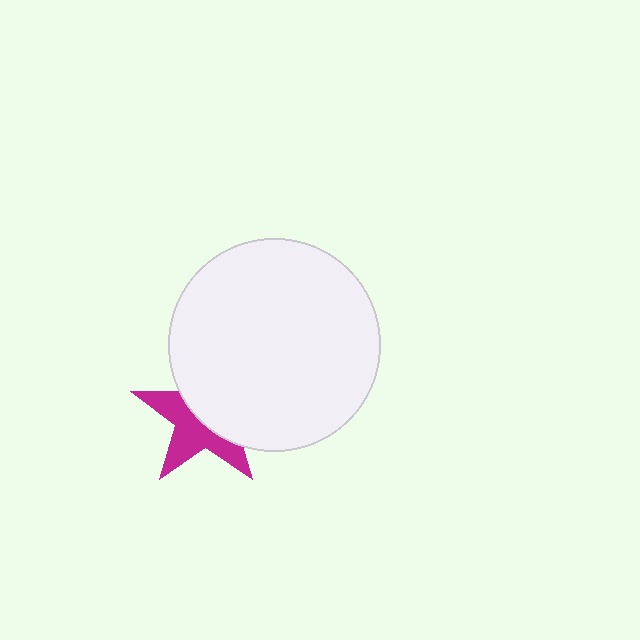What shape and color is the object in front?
The object in front is a white circle.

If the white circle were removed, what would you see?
You would see the complete magenta star.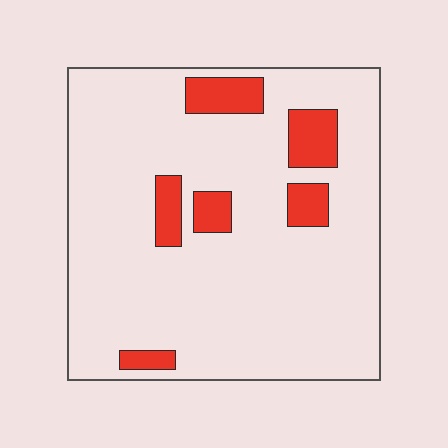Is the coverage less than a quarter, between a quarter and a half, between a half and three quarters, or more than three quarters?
Less than a quarter.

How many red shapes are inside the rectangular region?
6.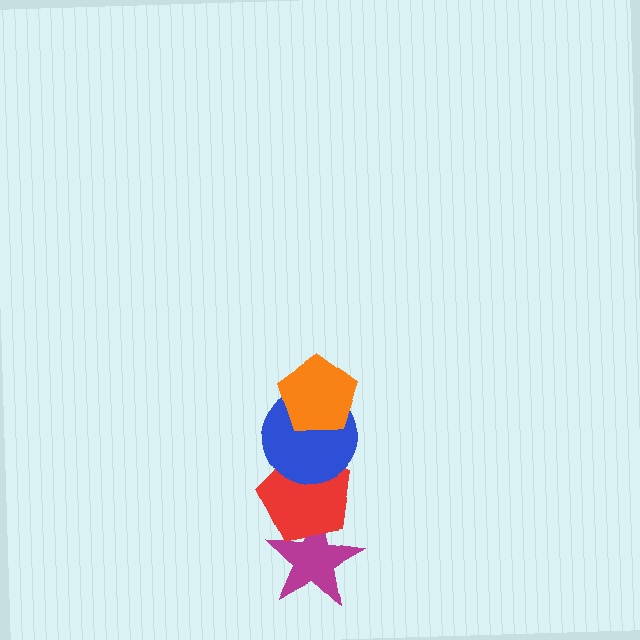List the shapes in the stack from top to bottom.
From top to bottom: the orange pentagon, the blue circle, the red pentagon, the magenta star.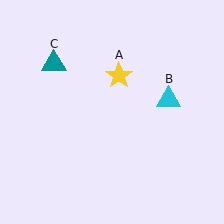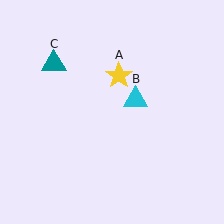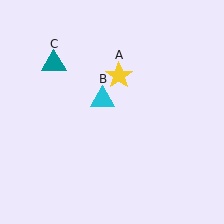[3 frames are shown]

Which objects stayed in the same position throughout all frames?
Yellow star (object A) and teal triangle (object C) remained stationary.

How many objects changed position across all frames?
1 object changed position: cyan triangle (object B).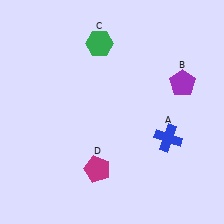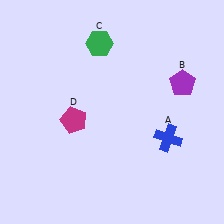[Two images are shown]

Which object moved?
The magenta pentagon (D) moved up.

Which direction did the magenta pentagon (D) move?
The magenta pentagon (D) moved up.